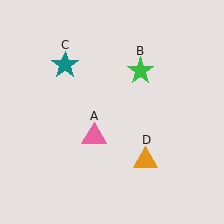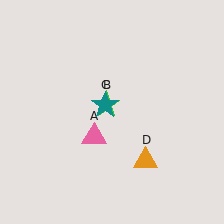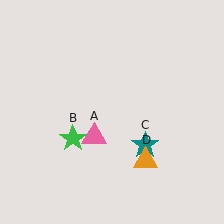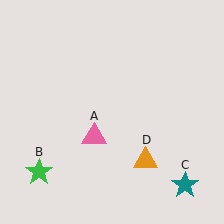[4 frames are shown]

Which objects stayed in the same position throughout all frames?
Pink triangle (object A) and orange triangle (object D) remained stationary.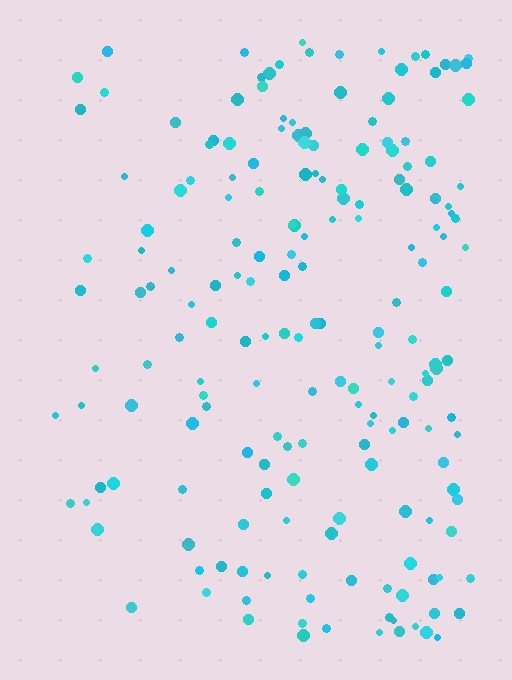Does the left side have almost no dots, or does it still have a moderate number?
Still a moderate number, just noticeably fewer than the right.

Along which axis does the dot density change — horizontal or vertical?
Horizontal.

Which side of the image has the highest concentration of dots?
The right.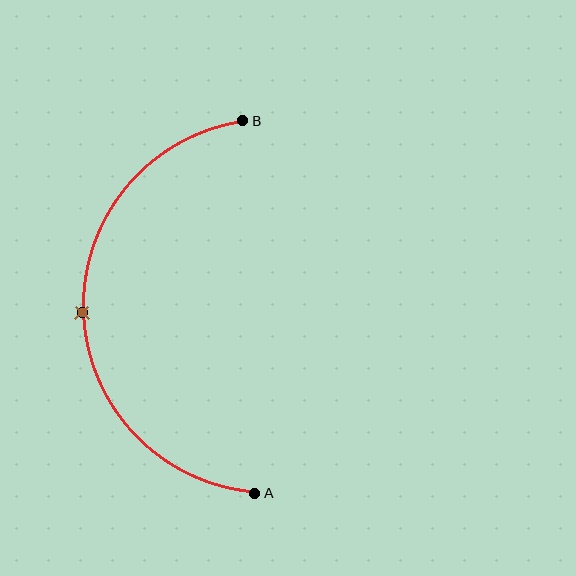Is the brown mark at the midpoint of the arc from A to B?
Yes. The brown mark lies on the arc at equal arc-length from both A and B — it is the arc midpoint.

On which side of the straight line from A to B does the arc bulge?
The arc bulges to the left of the straight line connecting A and B.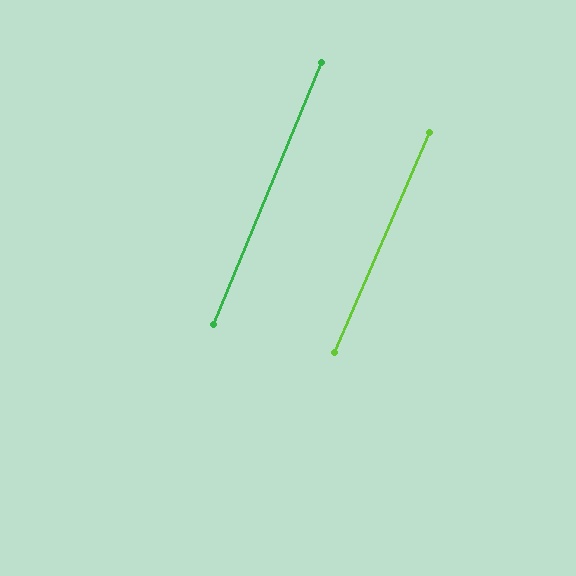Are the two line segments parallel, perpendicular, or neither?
Parallel — their directions differ by only 0.9°.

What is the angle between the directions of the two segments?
Approximately 1 degree.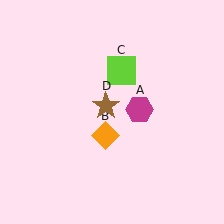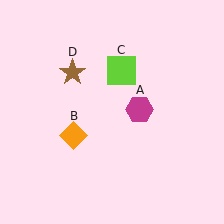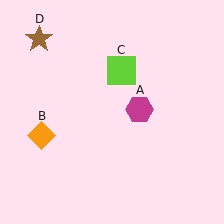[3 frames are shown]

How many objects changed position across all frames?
2 objects changed position: orange diamond (object B), brown star (object D).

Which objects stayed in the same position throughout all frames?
Magenta hexagon (object A) and lime square (object C) remained stationary.